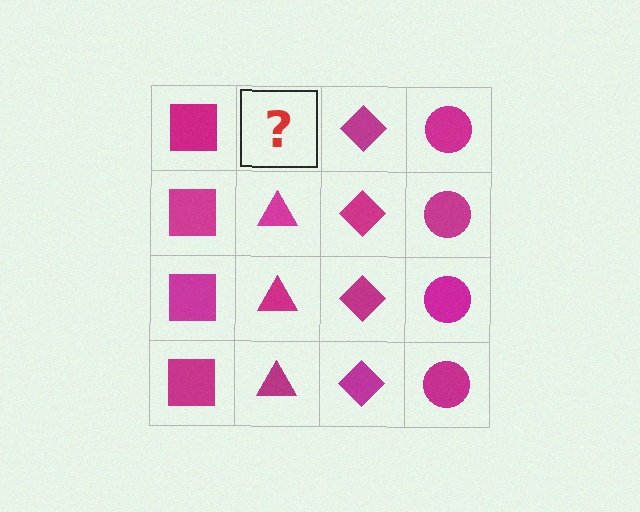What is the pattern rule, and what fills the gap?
The rule is that each column has a consistent shape. The gap should be filled with a magenta triangle.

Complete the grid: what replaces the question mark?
The question mark should be replaced with a magenta triangle.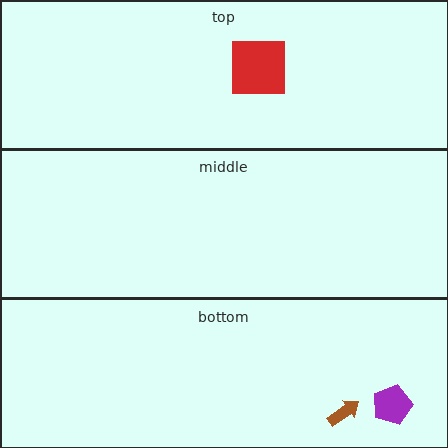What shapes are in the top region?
The red square.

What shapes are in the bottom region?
The brown arrow, the purple pentagon.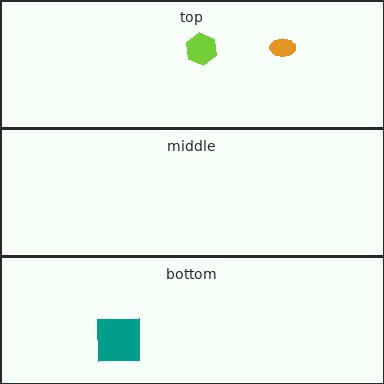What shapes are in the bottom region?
The teal square.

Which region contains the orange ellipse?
The top region.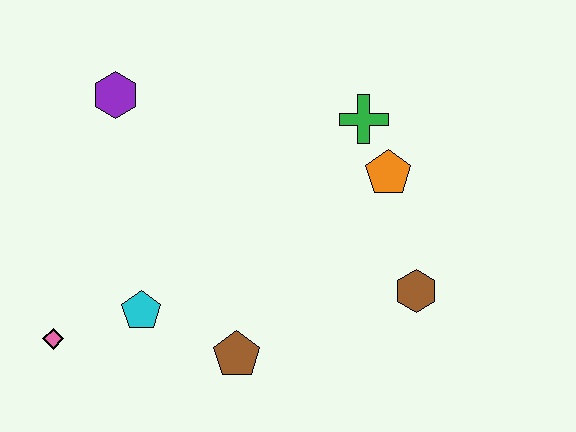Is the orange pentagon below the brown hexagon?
No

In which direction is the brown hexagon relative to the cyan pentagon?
The brown hexagon is to the right of the cyan pentagon.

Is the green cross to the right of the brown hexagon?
No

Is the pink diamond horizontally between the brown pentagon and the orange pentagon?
No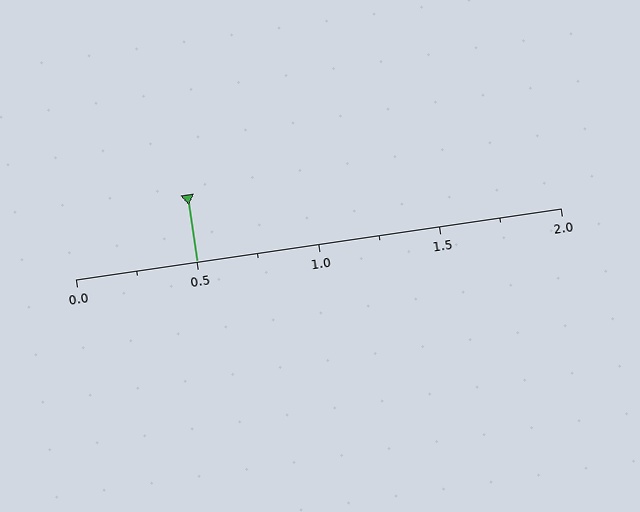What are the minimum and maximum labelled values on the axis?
The axis runs from 0.0 to 2.0.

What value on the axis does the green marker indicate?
The marker indicates approximately 0.5.